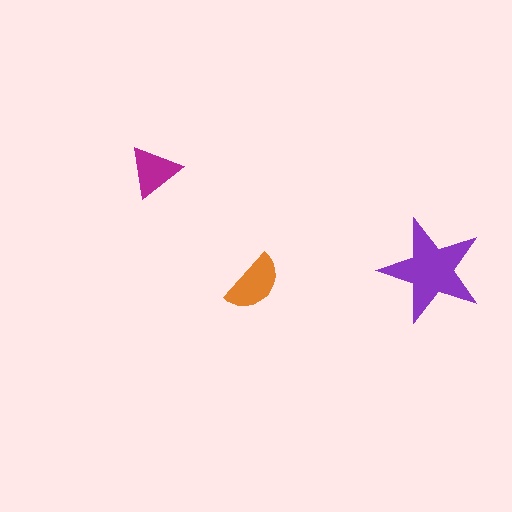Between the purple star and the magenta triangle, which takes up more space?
The purple star.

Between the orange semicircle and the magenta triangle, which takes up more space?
The orange semicircle.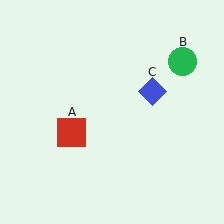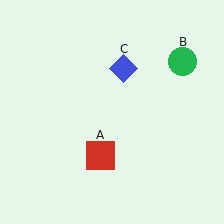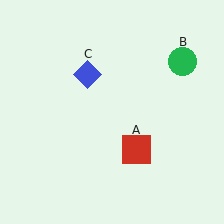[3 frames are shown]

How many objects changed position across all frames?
2 objects changed position: red square (object A), blue diamond (object C).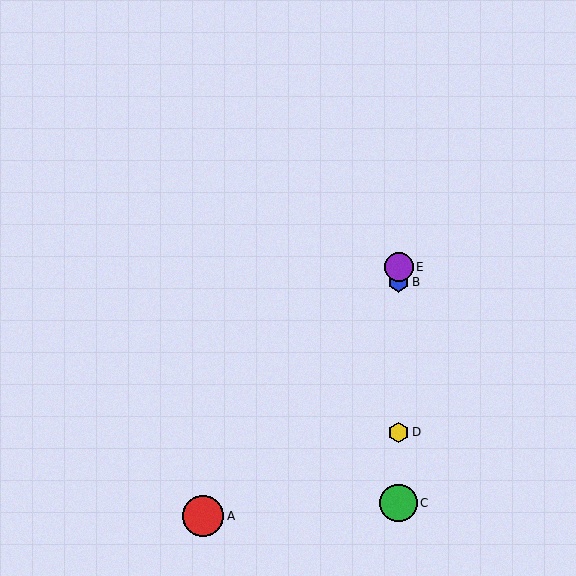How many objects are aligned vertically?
4 objects (B, C, D, E) are aligned vertically.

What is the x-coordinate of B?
Object B is at x≈399.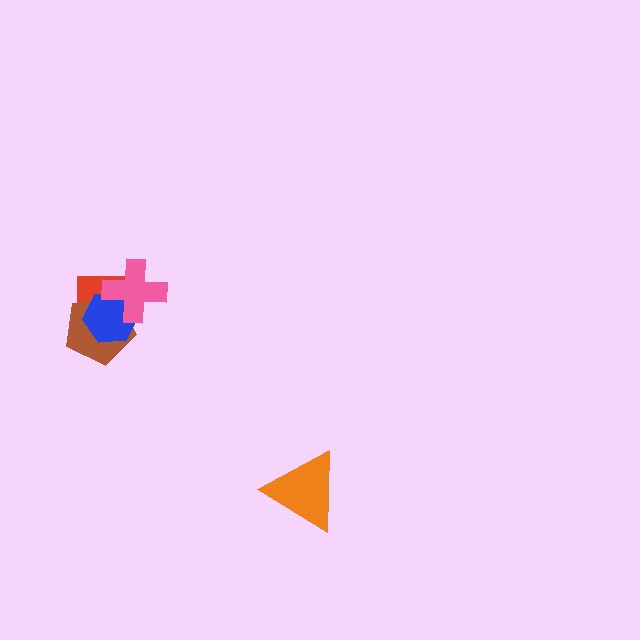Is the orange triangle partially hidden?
No, no other shape covers it.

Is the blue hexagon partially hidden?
Yes, it is partially covered by another shape.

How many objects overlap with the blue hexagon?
3 objects overlap with the blue hexagon.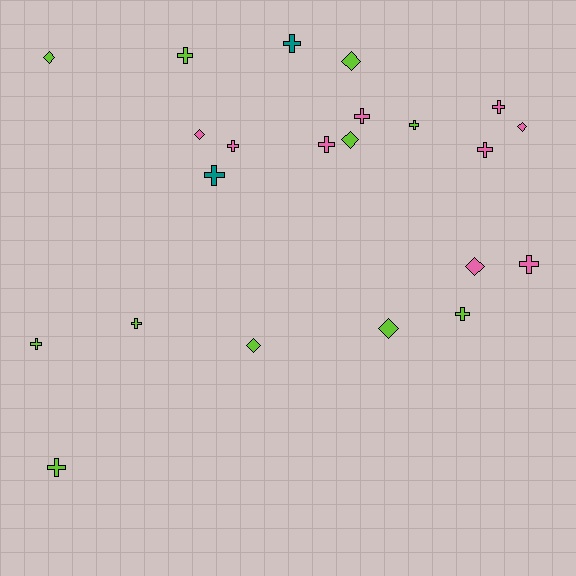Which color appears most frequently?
Lime, with 11 objects.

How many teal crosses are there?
There are 2 teal crosses.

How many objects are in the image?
There are 22 objects.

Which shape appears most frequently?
Cross, with 14 objects.